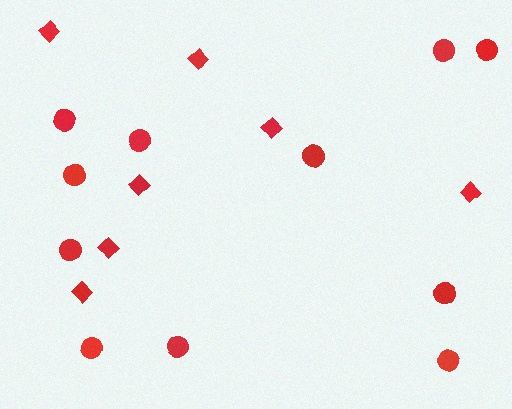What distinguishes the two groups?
There are 2 groups: one group of diamonds (7) and one group of circles (11).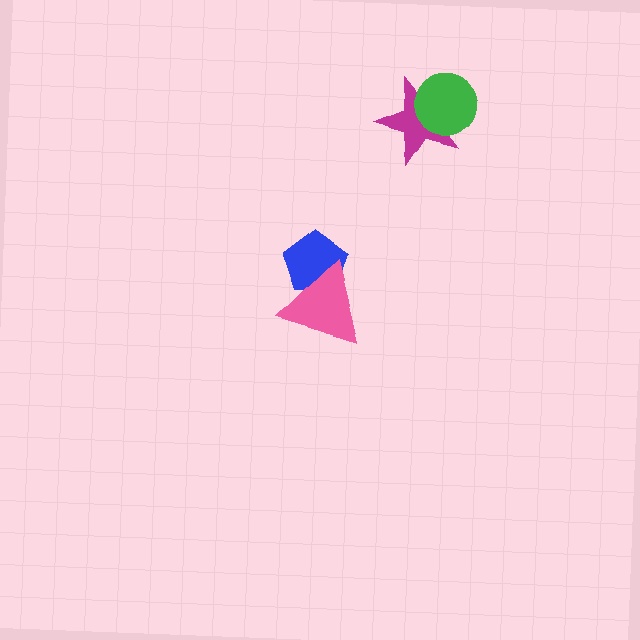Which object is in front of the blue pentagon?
The pink triangle is in front of the blue pentagon.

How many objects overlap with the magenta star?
1 object overlaps with the magenta star.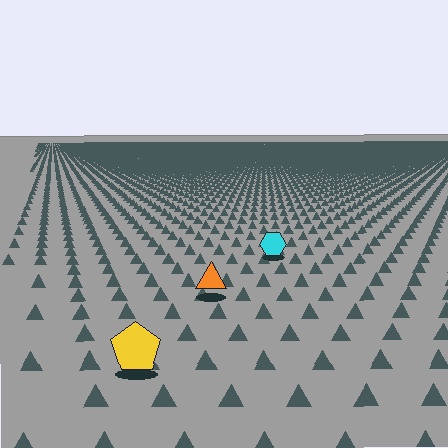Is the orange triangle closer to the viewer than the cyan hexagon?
Yes. The orange triangle is closer — you can tell from the texture gradient: the ground texture is coarser near it.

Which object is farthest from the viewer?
The cyan hexagon is farthest from the viewer. It appears smaller and the ground texture around it is denser.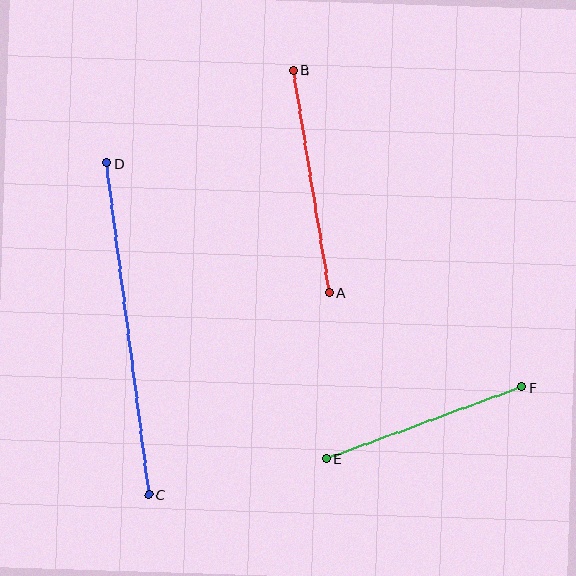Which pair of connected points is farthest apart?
Points C and D are farthest apart.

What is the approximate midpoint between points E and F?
The midpoint is at approximately (424, 423) pixels.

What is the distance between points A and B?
The distance is approximately 225 pixels.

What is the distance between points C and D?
The distance is approximately 334 pixels.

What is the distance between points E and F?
The distance is approximately 208 pixels.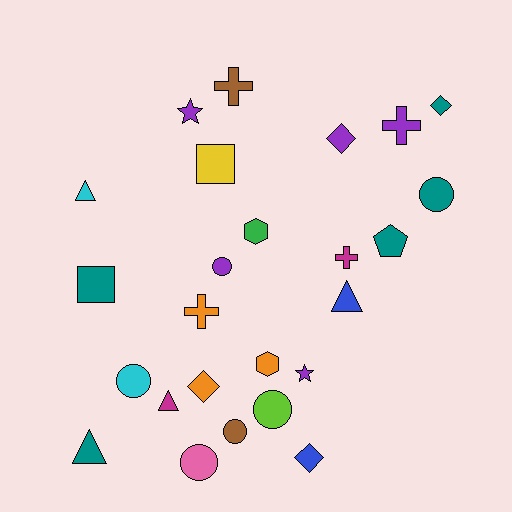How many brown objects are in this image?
There are 2 brown objects.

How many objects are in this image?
There are 25 objects.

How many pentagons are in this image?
There is 1 pentagon.